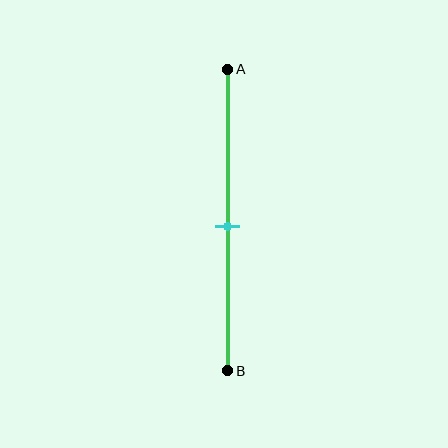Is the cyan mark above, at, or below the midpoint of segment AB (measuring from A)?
The cyan mark is approximately at the midpoint of segment AB.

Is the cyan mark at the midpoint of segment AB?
Yes, the mark is approximately at the midpoint.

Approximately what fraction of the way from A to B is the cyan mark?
The cyan mark is approximately 50% of the way from A to B.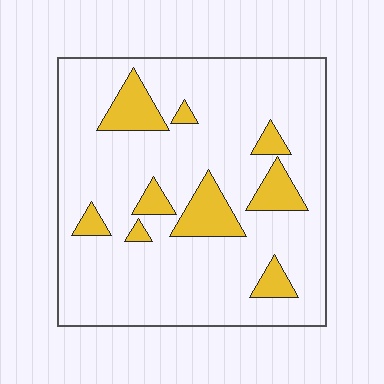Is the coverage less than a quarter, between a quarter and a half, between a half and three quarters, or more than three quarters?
Less than a quarter.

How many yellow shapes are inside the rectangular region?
9.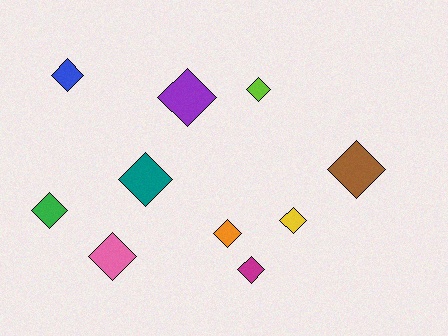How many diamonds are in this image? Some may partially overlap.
There are 10 diamonds.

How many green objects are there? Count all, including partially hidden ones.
There is 1 green object.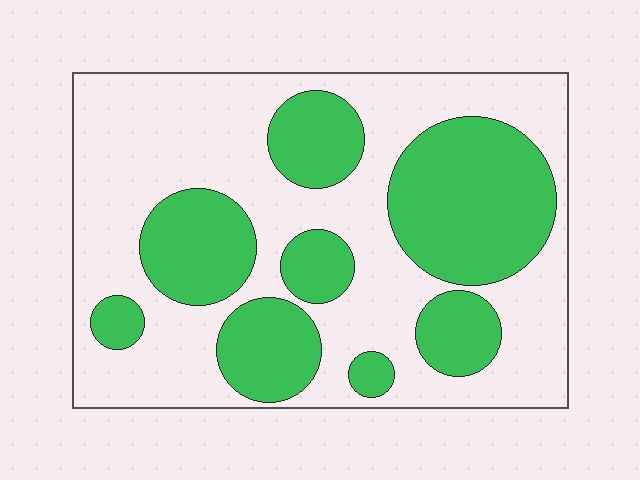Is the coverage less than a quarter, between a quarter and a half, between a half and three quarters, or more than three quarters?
Between a quarter and a half.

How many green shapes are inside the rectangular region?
8.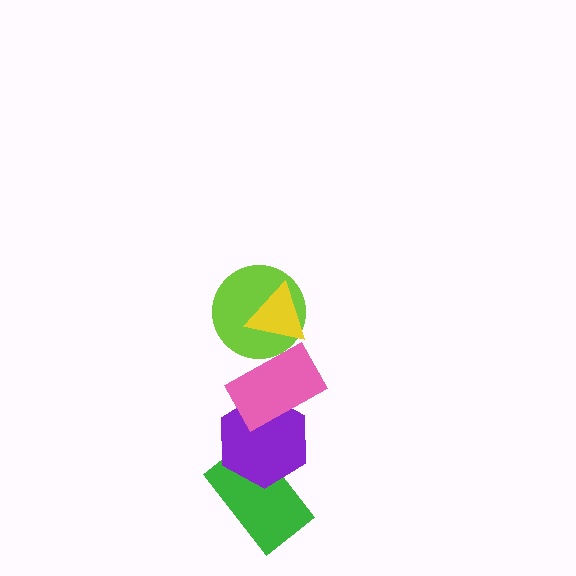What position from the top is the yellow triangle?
The yellow triangle is 1st from the top.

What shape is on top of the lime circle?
The yellow triangle is on top of the lime circle.